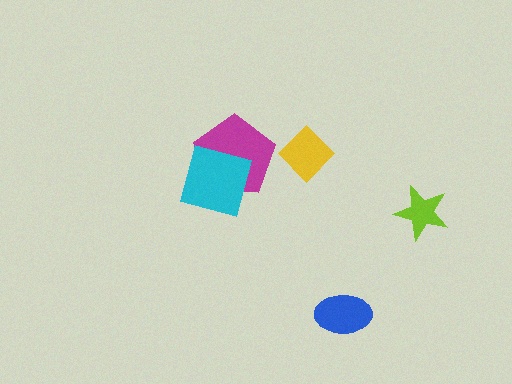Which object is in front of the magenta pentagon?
The cyan square is in front of the magenta pentagon.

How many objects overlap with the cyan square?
1 object overlaps with the cyan square.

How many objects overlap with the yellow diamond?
0 objects overlap with the yellow diamond.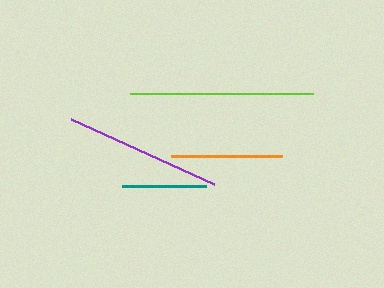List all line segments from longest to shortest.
From longest to shortest: lime, purple, orange, teal.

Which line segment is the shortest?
The teal line is the shortest at approximately 84 pixels.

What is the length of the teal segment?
The teal segment is approximately 84 pixels long.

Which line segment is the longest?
The lime line is the longest at approximately 183 pixels.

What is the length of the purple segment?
The purple segment is approximately 157 pixels long.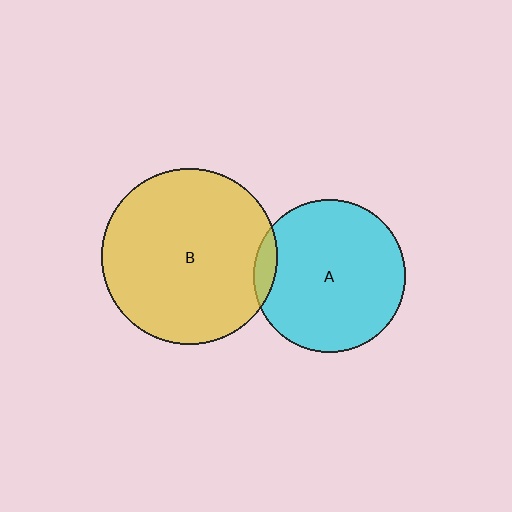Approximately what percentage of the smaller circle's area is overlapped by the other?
Approximately 5%.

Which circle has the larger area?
Circle B (yellow).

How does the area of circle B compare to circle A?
Approximately 1.3 times.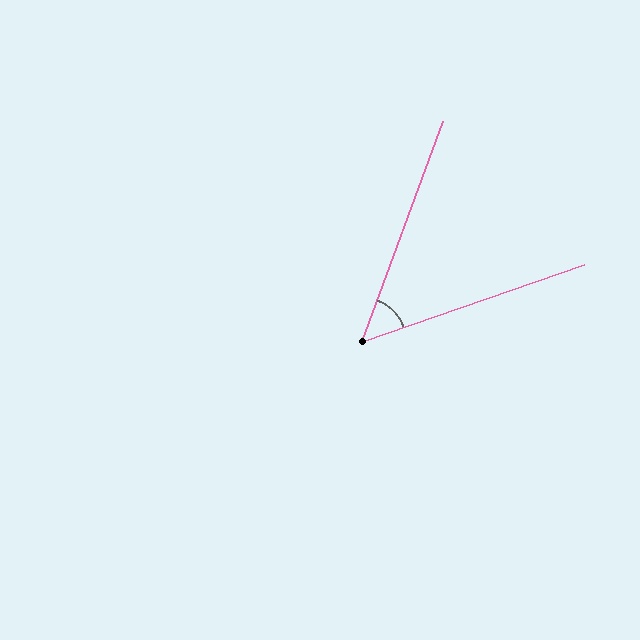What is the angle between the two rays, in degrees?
Approximately 51 degrees.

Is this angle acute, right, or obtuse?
It is acute.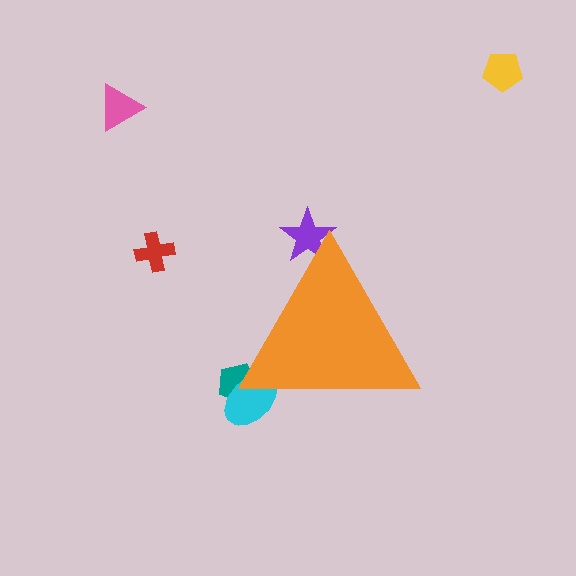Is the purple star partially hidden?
Yes, the purple star is partially hidden behind the orange triangle.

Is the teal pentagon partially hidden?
Yes, the teal pentagon is partially hidden behind the orange triangle.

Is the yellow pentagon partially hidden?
No, the yellow pentagon is fully visible.